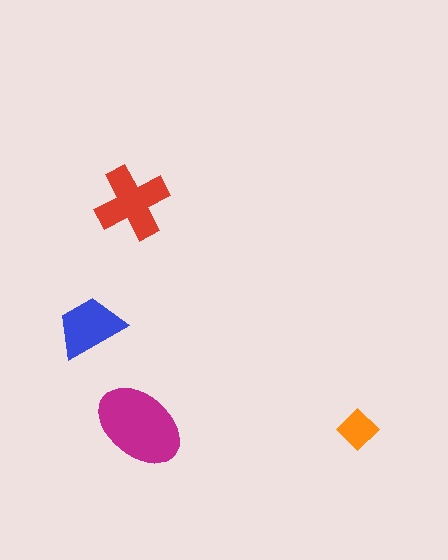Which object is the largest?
The magenta ellipse.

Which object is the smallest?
The orange diamond.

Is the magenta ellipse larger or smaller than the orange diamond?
Larger.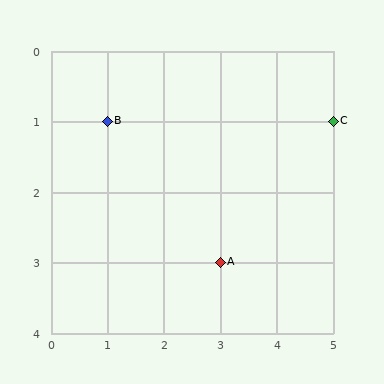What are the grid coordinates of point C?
Point C is at grid coordinates (5, 1).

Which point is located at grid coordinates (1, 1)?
Point B is at (1, 1).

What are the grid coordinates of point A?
Point A is at grid coordinates (3, 3).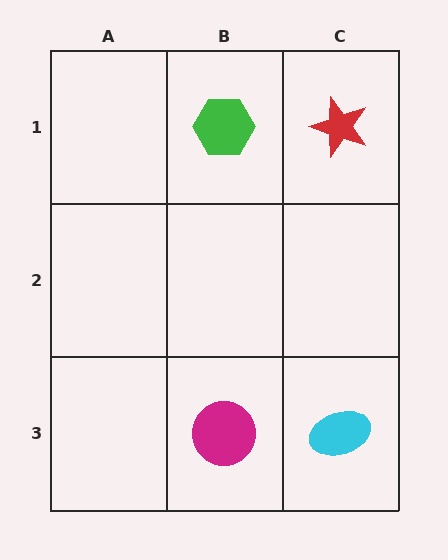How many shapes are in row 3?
2 shapes.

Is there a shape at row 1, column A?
No, that cell is empty.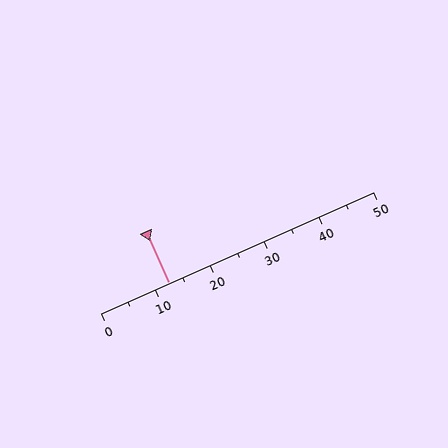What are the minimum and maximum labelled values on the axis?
The axis runs from 0 to 50.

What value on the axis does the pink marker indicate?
The marker indicates approximately 12.5.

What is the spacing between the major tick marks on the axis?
The major ticks are spaced 10 apart.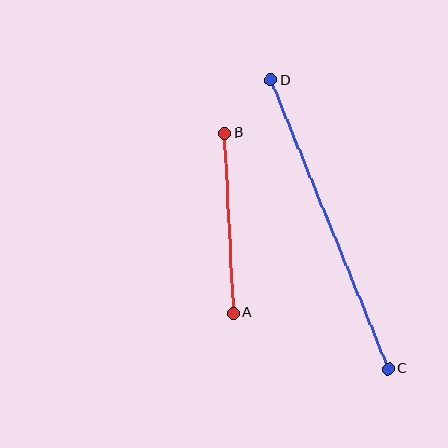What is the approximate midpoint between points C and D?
The midpoint is at approximately (329, 224) pixels.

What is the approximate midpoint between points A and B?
The midpoint is at approximately (229, 223) pixels.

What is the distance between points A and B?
The distance is approximately 180 pixels.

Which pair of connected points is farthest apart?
Points C and D are farthest apart.